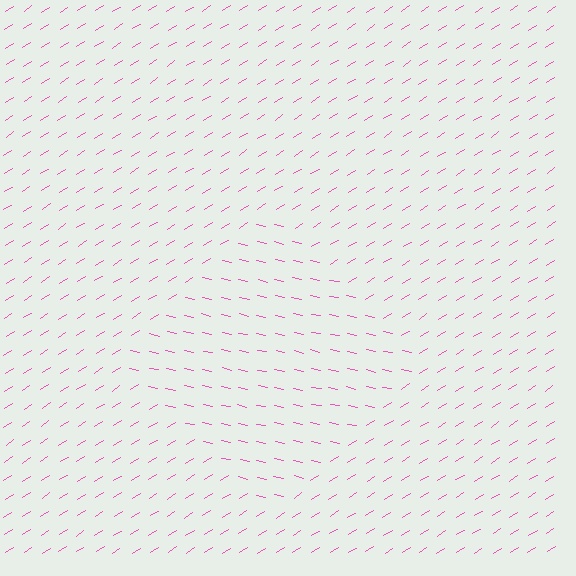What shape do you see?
I see a diamond.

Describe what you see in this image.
The image is filled with small pink line segments. A diamond region in the image has lines oriented differently from the surrounding lines, creating a visible texture boundary.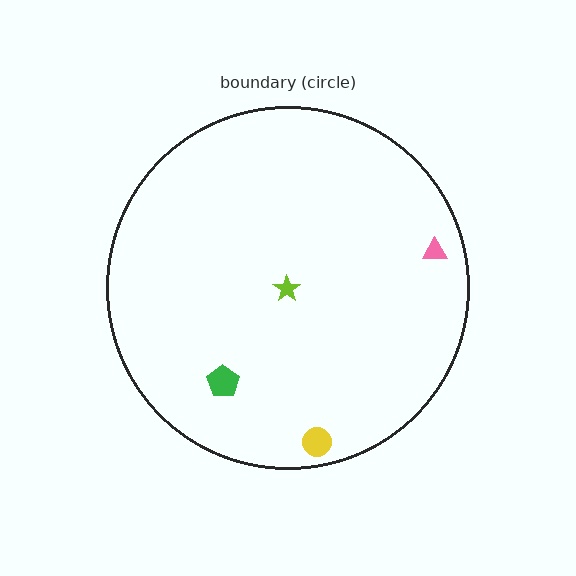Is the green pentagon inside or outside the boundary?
Inside.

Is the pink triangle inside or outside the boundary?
Inside.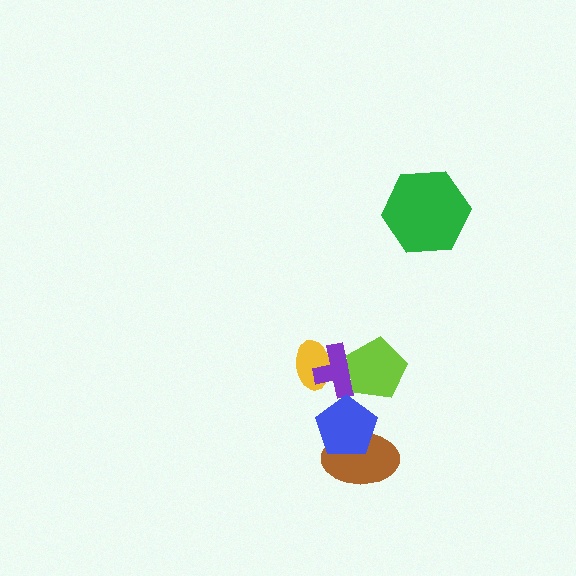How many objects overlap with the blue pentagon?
1 object overlaps with the blue pentagon.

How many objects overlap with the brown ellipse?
1 object overlaps with the brown ellipse.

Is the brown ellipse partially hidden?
Yes, it is partially covered by another shape.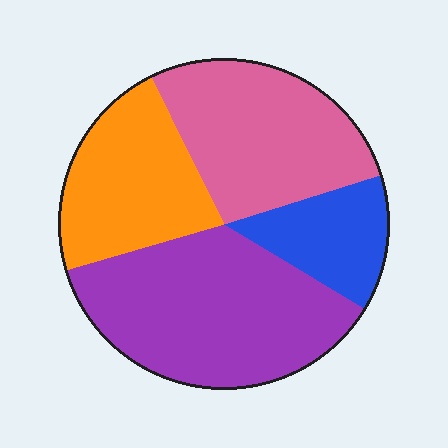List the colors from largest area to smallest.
From largest to smallest: purple, pink, orange, blue.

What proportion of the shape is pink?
Pink covers 28% of the shape.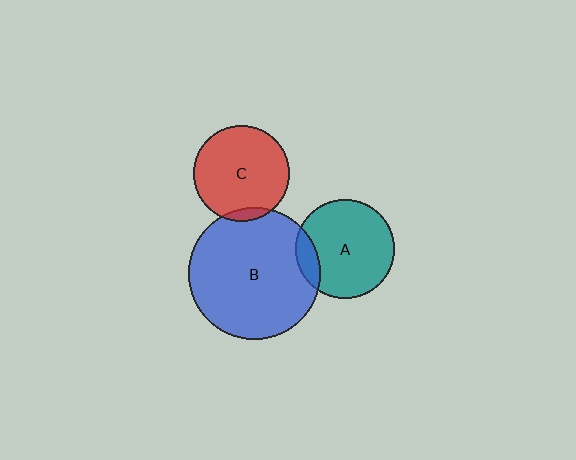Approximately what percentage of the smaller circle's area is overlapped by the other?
Approximately 15%.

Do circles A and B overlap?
Yes.